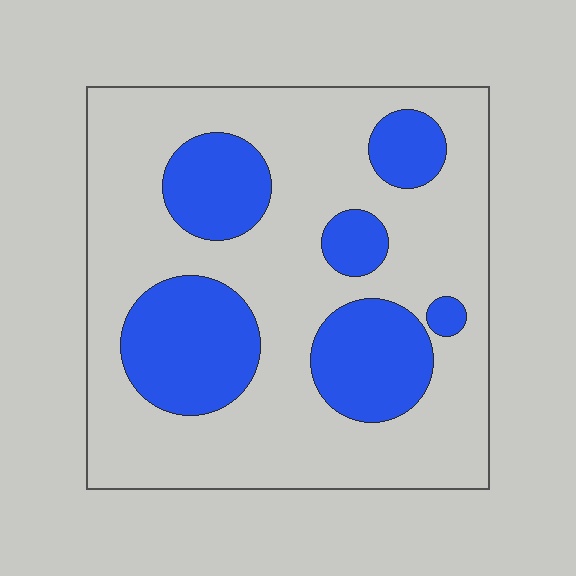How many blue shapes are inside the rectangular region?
6.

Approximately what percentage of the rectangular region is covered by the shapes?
Approximately 30%.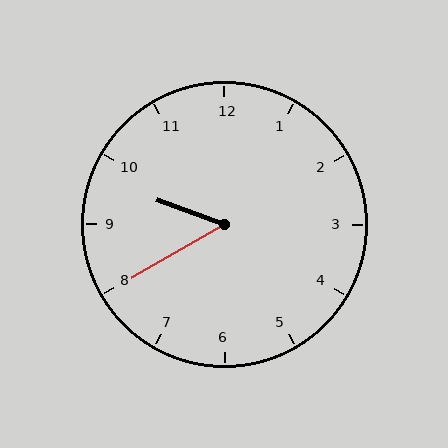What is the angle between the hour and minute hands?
Approximately 50 degrees.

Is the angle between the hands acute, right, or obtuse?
It is acute.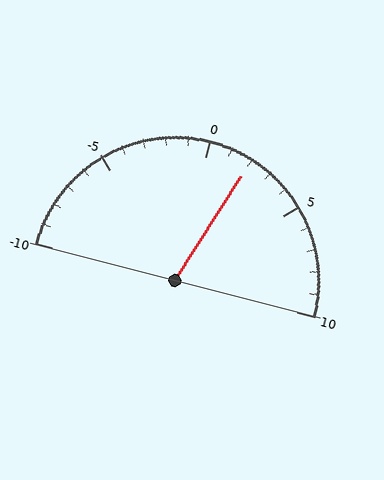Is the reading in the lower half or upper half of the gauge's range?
The reading is in the upper half of the range (-10 to 10).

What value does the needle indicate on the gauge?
The needle indicates approximately 2.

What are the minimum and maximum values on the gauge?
The gauge ranges from -10 to 10.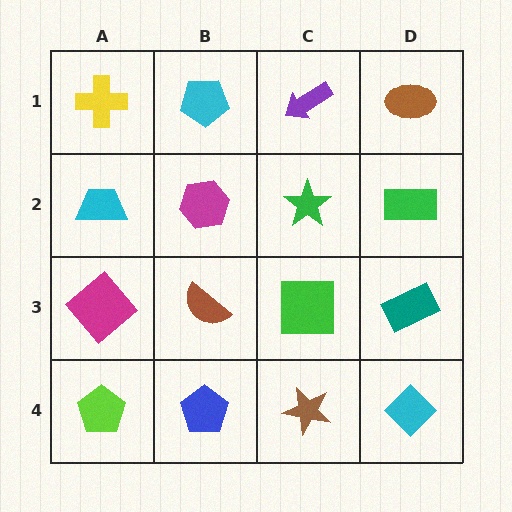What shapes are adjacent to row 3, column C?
A green star (row 2, column C), a brown star (row 4, column C), a brown semicircle (row 3, column B), a teal rectangle (row 3, column D).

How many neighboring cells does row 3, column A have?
3.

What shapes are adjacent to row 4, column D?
A teal rectangle (row 3, column D), a brown star (row 4, column C).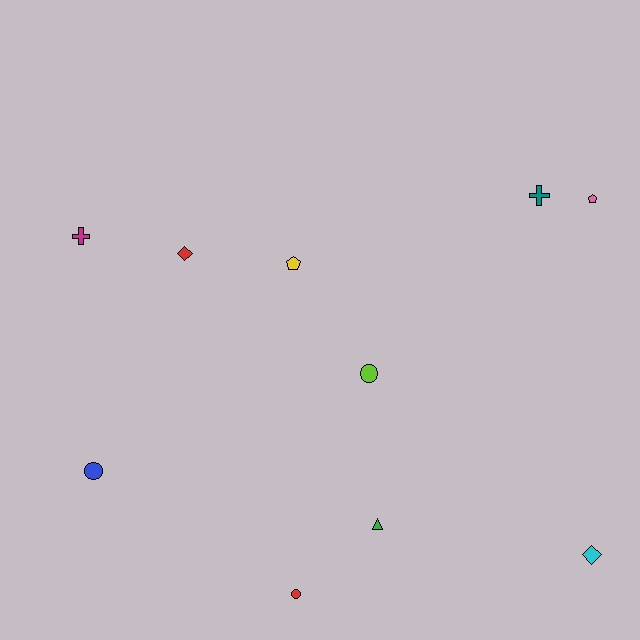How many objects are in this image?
There are 10 objects.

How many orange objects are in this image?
There are no orange objects.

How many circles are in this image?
There are 3 circles.